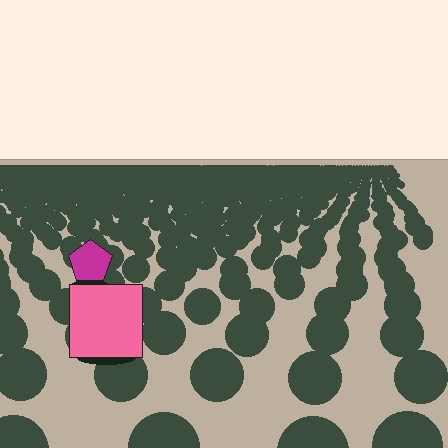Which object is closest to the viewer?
The pink square is closest. The texture marks near it are larger and more spread out.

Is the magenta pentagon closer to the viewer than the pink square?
No. The pink square is closer — you can tell from the texture gradient: the ground texture is coarser near it.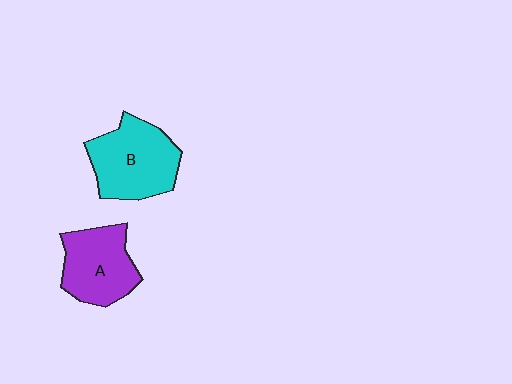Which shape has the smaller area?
Shape A (purple).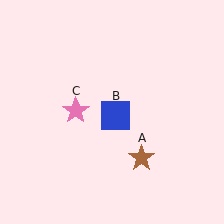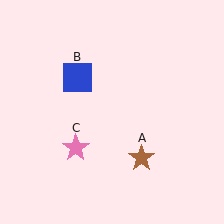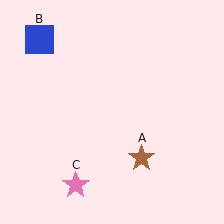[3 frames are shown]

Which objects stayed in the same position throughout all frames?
Brown star (object A) remained stationary.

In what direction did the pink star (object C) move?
The pink star (object C) moved down.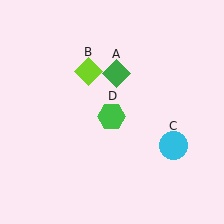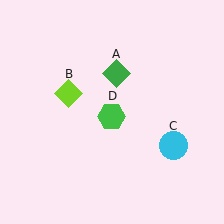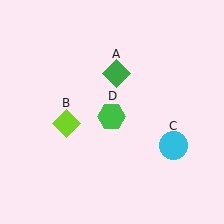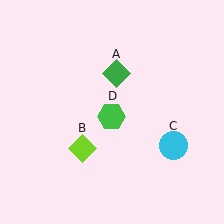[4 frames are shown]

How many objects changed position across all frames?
1 object changed position: lime diamond (object B).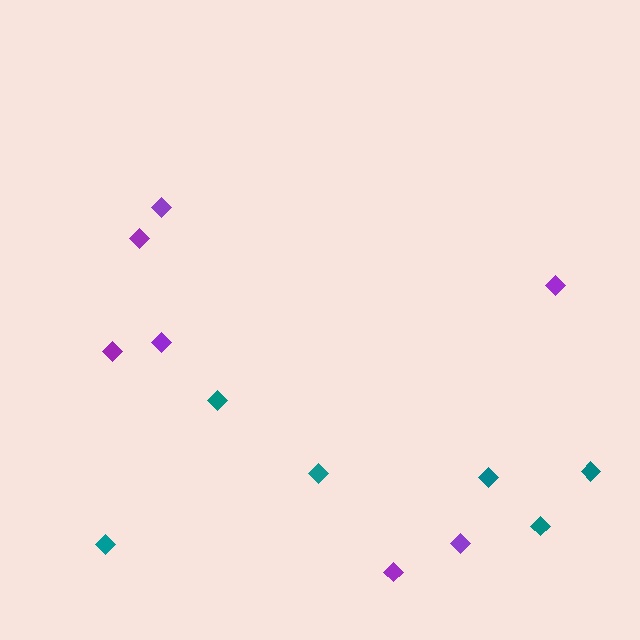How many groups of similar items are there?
There are 2 groups: one group of teal diamonds (6) and one group of purple diamonds (7).